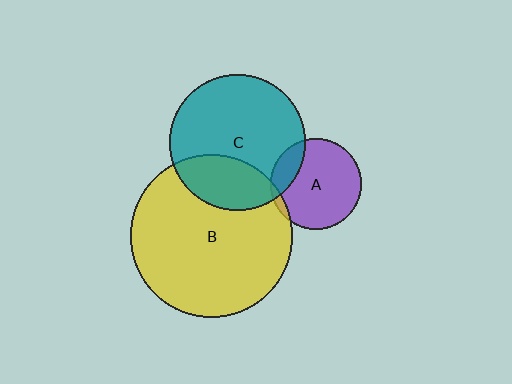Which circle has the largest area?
Circle B (yellow).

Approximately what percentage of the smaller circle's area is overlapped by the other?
Approximately 20%.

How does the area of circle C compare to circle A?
Approximately 2.2 times.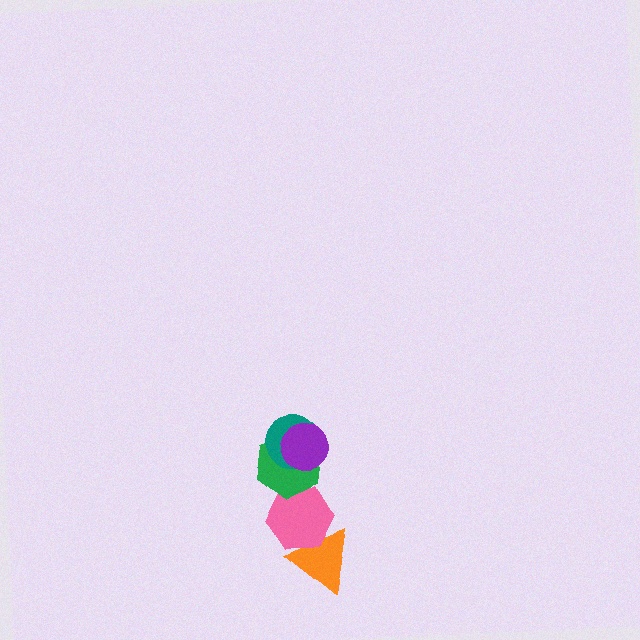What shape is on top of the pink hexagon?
The green hexagon is on top of the pink hexagon.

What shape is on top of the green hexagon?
The teal circle is on top of the green hexagon.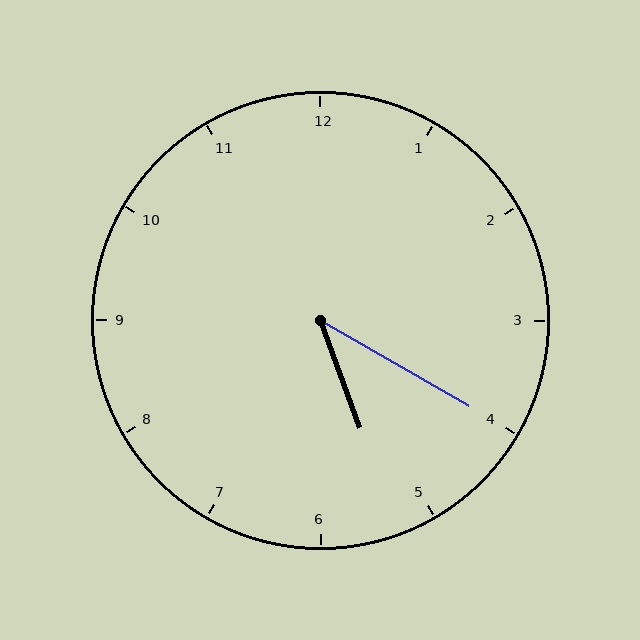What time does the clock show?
5:20.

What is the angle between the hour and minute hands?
Approximately 40 degrees.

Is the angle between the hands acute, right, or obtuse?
It is acute.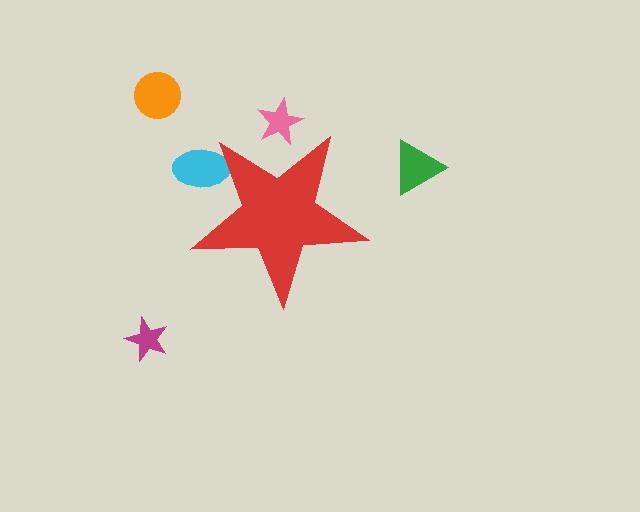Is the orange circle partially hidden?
No, the orange circle is fully visible.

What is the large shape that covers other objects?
A red star.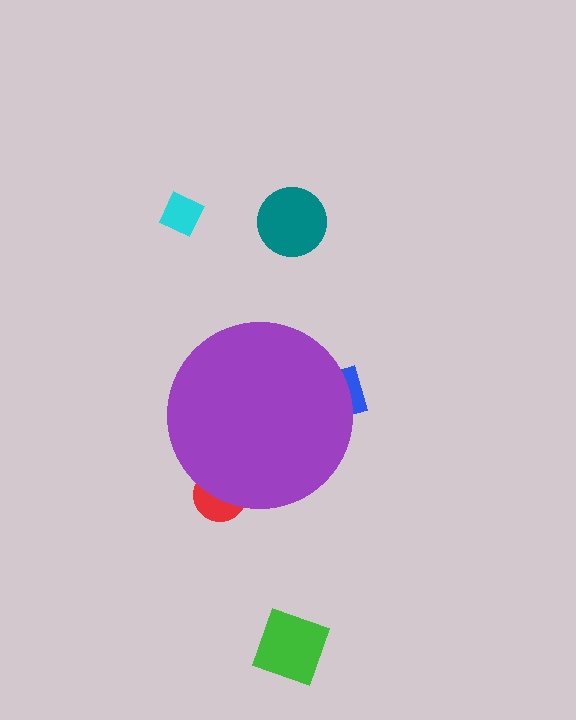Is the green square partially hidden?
No, the green square is fully visible.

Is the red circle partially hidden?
Yes, the red circle is partially hidden behind the purple circle.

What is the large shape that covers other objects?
A purple circle.